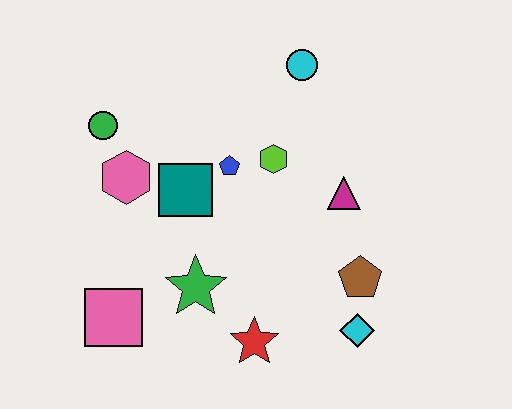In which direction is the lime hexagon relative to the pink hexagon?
The lime hexagon is to the right of the pink hexagon.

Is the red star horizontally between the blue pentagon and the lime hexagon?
Yes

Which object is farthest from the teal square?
The cyan diamond is farthest from the teal square.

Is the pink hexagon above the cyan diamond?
Yes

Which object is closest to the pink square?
The green star is closest to the pink square.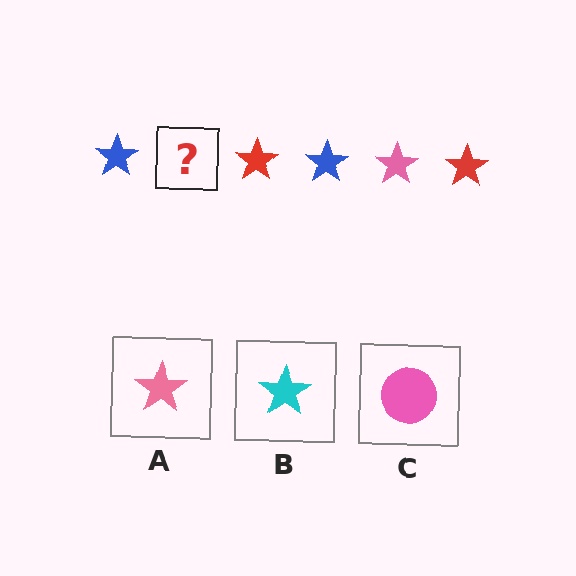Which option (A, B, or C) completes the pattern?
A.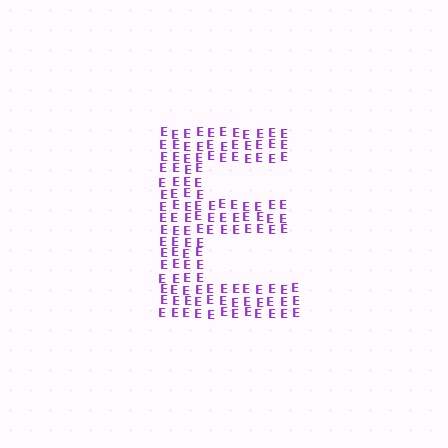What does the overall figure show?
The overall figure shows the letter E.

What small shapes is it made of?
It is made of small letter E's.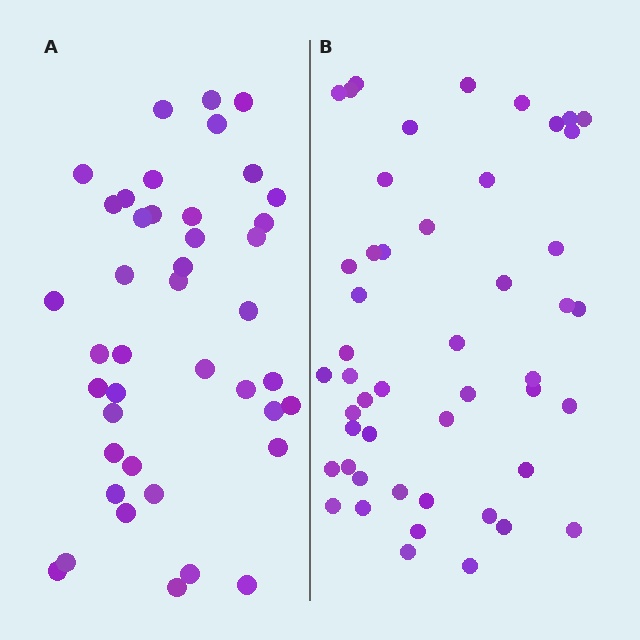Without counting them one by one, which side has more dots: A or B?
Region B (the right region) has more dots.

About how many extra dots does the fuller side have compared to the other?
Region B has roughly 8 or so more dots than region A.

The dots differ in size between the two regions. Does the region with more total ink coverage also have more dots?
No. Region A has more total ink coverage because its dots are larger, but region B actually contains more individual dots. Total area can be misleading — the number of items is what matters here.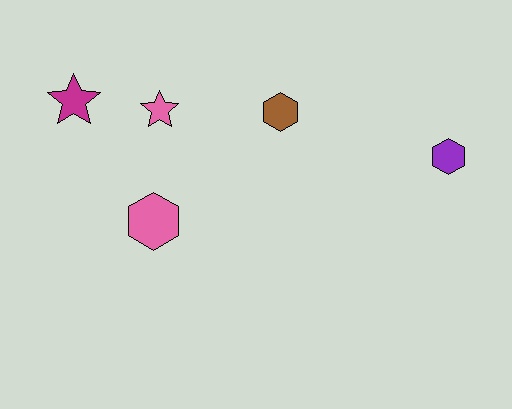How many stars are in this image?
There are 2 stars.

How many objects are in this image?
There are 5 objects.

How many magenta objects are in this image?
There is 1 magenta object.